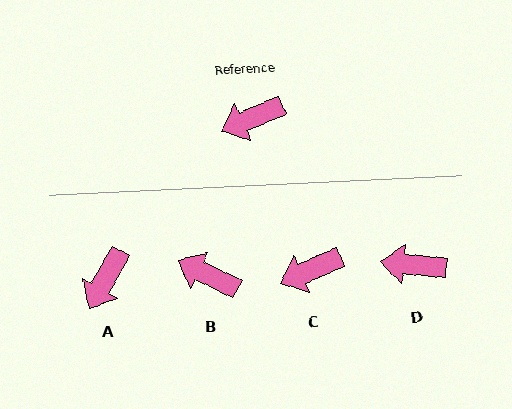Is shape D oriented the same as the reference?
No, it is off by about 29 degrees.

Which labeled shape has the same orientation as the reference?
C.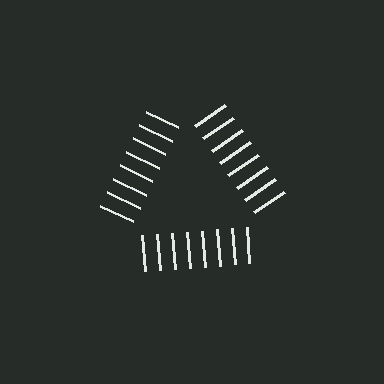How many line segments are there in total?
24 — 8 along each of the 3 edges.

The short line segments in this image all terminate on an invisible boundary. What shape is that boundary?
An illusory triangle — the line segments terminate on its edges but no continuous stroke is drawn.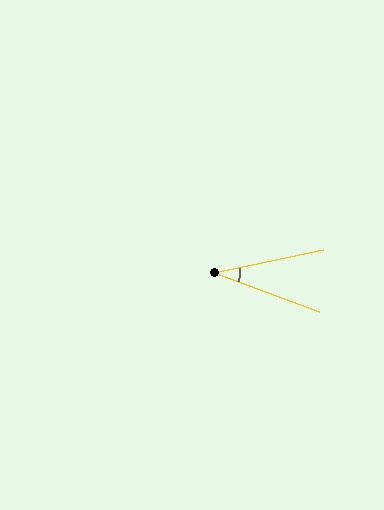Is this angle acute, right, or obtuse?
It is acute.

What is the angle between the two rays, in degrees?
Approximately 32 degrees.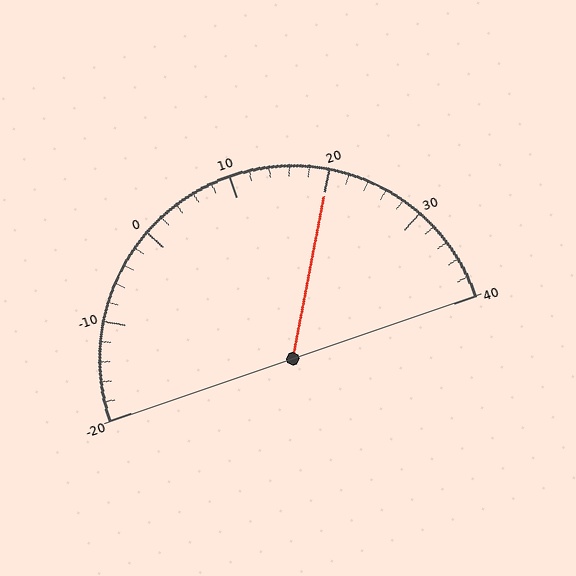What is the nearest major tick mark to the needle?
The nearest major tick mark is 20.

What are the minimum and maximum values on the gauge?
The gauge ranges from -20 to 40.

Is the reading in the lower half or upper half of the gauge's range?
The reading is in the upper half of the range (-20 to 40).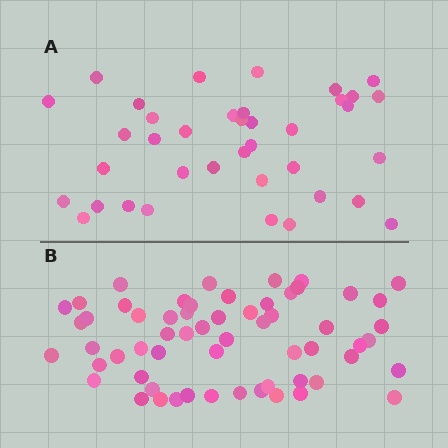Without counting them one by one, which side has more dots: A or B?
Region B (the bottom region) has more dots.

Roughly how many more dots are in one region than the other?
Region B has approximately 20 more dots than region A.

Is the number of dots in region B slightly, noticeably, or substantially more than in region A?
Region B has substantially more. The ratio is roughly 1.6 to 1.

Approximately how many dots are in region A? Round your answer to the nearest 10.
About 40 dots. (The exact count is 38, which rounds to 40.)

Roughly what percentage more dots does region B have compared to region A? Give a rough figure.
About 60% more.